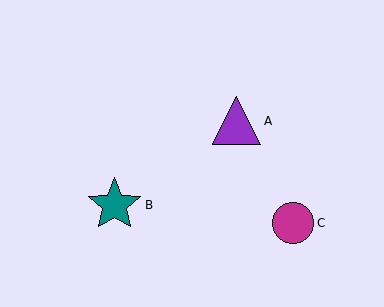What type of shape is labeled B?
Shape B is a teal star.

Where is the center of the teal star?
The center of the teal star is at (115, 205).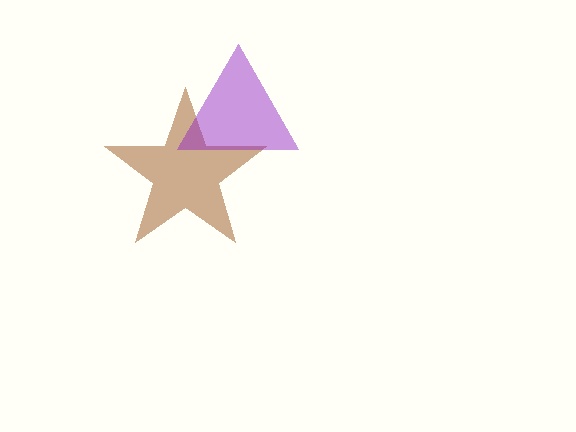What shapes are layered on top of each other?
The layered shapes are: a brown star, a purple triangle.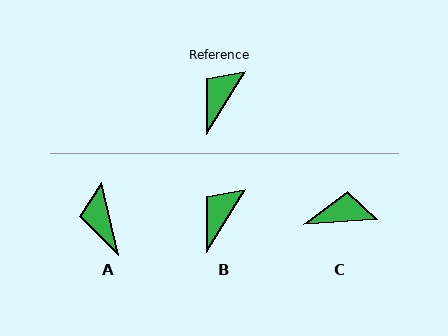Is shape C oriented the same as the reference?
No, it is off by about 54 degrees.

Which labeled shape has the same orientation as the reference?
B.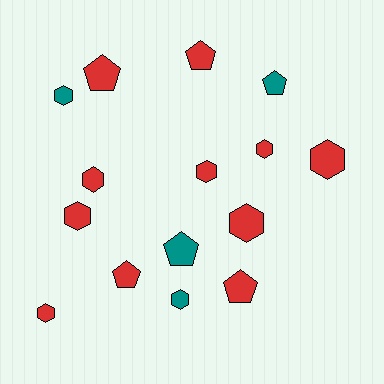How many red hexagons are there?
There are 7 red hexagons.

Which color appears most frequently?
Red, with 11 objects.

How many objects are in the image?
There are 15 objects.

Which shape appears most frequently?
Hexagon, with 9 objects.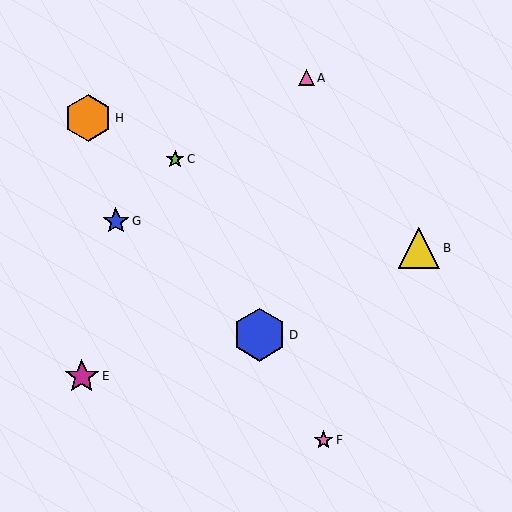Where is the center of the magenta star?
The center of the magenta star is at (82, 376).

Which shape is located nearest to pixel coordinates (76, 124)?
The orange hexagon (labeled H) at (88, 118) is nearest to that location.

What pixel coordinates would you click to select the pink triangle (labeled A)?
Click at (307, 78) to select the pink triangle A.